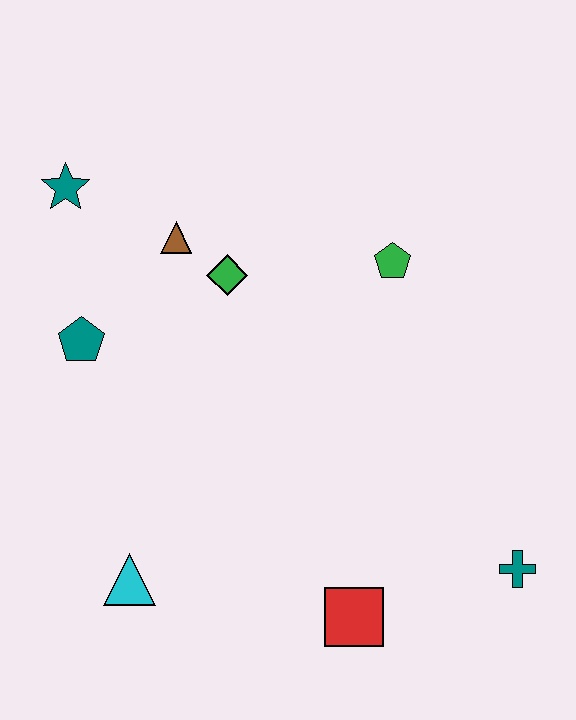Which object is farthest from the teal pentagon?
The teal cross is farthest from the teal pentagon.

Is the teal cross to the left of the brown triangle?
No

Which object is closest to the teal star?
The brown triangle is closest to the teal star.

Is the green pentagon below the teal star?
Yes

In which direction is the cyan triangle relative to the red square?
The cyan triangle is to the left of the red square.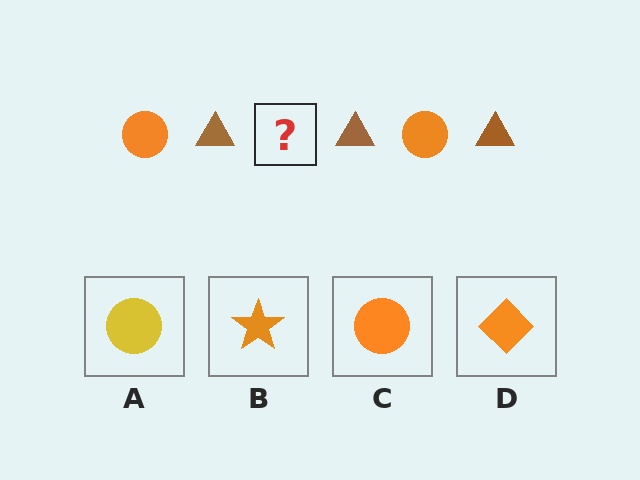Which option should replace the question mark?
Option C.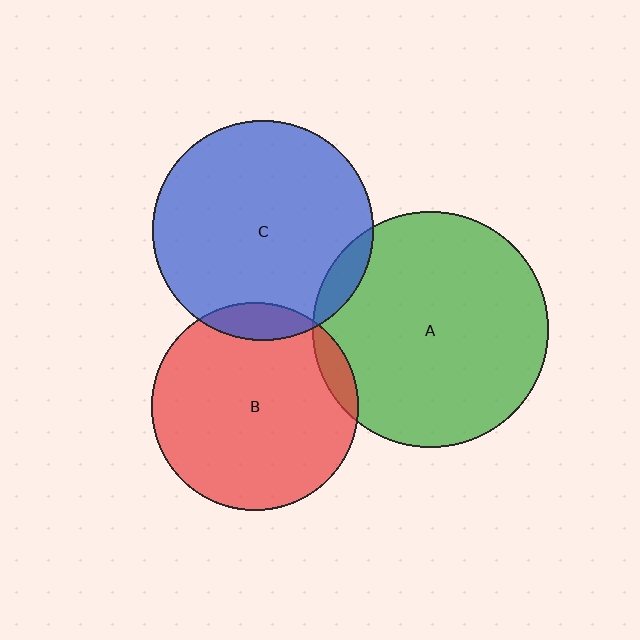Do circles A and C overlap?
Yes.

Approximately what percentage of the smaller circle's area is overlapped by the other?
Approximately 5%.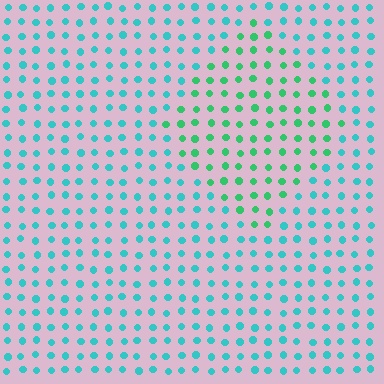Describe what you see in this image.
The image is filled with small cyan elements in a uniform arrangement. A diamond-shaped region is visible where the elements are tinted to a slightly different hue, forming a subtle color boundary.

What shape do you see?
I see a diamond.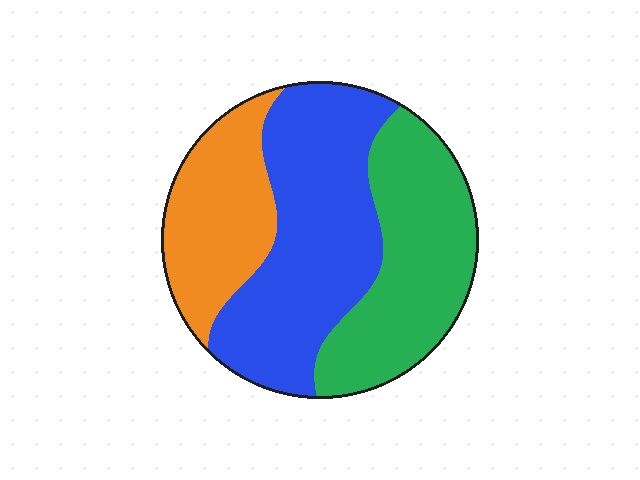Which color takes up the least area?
Orange, at roughly 25%.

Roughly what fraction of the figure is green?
Green takes up about one third (1/3) of the figure.